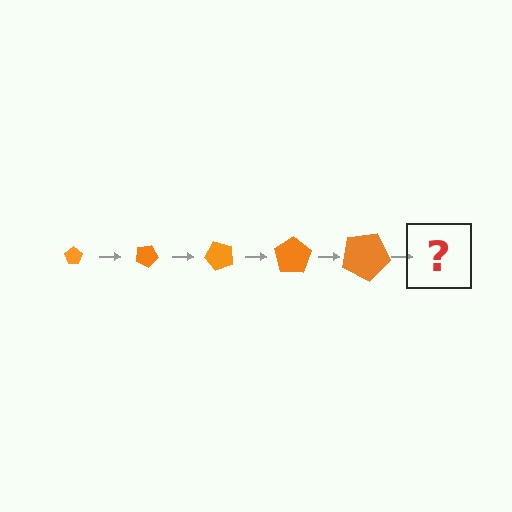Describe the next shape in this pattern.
It should be a pentagon, larger than the previous one and rotated 125 degrees from the start.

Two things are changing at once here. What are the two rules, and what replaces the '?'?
The two rules are that the pentagon grows larger each step and it rotates 25 degrees each step. The '?' should be a pentagon, larger than the previous one and rotated 125 degrees from the start.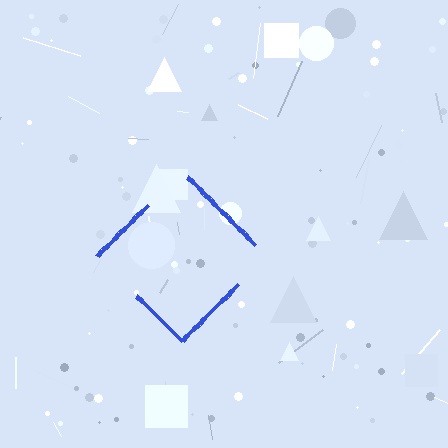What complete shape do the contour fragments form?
The contour fragments form a diamond.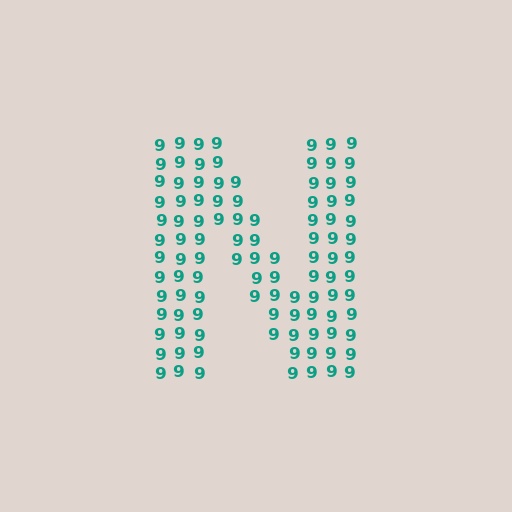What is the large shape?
The large shape is the letter N.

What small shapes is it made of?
It is made of small digit 9's.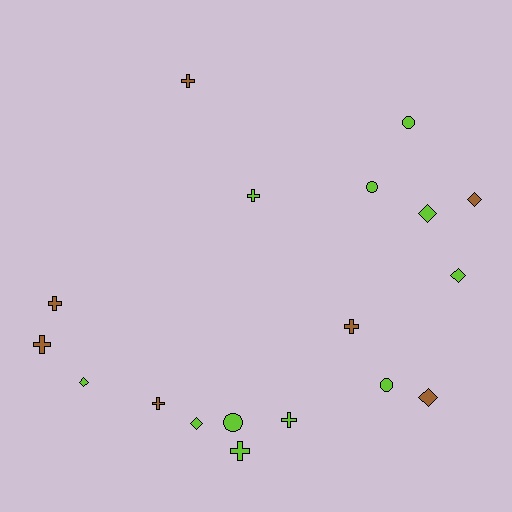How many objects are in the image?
There are 18 objects.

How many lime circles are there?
There are 4 lime circles.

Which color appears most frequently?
Lime, with 11 objects.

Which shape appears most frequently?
Cross, with 8 objects.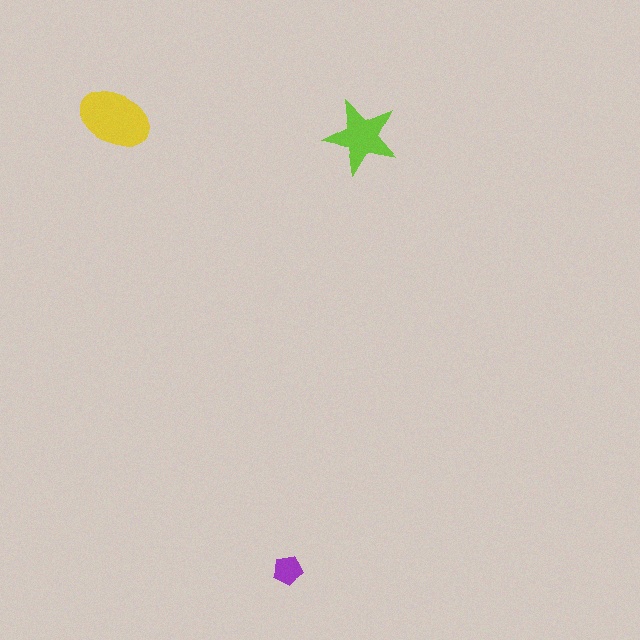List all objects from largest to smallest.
The yellow ellipse, the lime star, the purple pentagon.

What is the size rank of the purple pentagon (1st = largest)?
3rd.